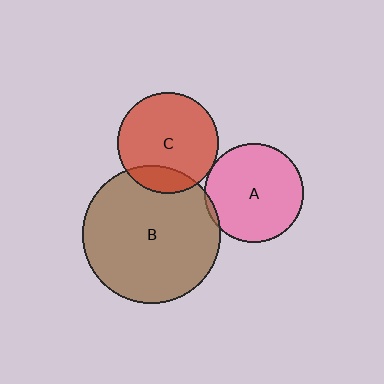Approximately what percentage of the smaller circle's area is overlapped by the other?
Approximately 15%.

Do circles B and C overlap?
Yes.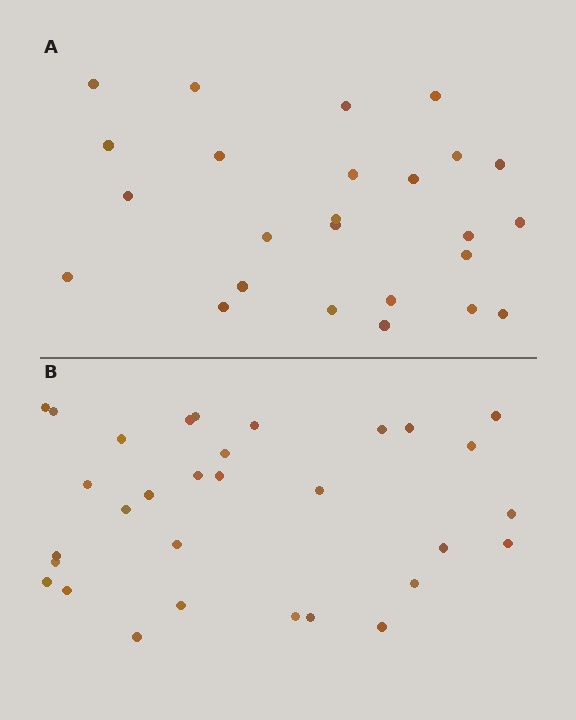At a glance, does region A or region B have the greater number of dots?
Region B (the bottom region) has more dots.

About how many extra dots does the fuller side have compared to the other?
Region B has about 6 more dots than region A.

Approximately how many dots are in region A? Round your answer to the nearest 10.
About 20 dots. (The exact count is 25, which rounds to 20.)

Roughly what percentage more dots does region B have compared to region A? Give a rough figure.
About 25% more.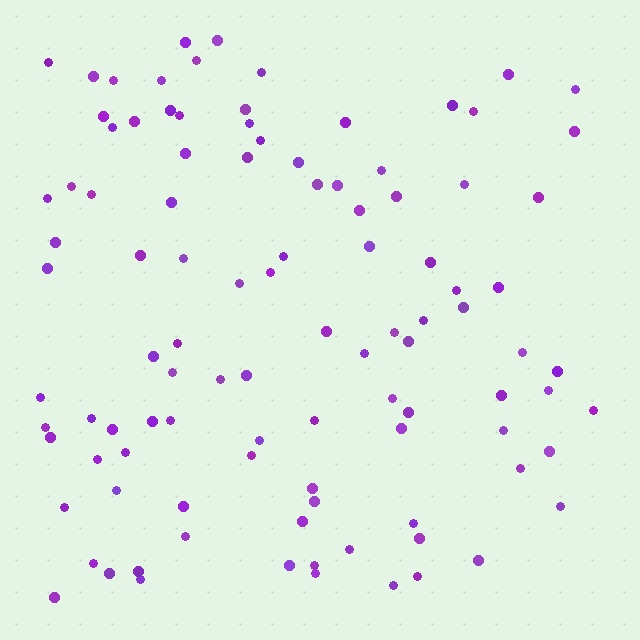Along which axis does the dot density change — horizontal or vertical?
Horizontal.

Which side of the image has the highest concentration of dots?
The left.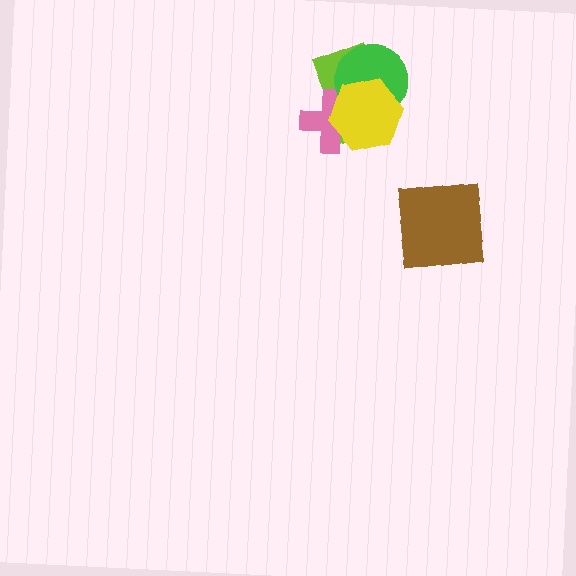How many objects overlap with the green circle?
3 objects overlap with the green circle.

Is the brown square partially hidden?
No, no other shape covers it.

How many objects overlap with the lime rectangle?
3 objects overlap with the lime rectangle.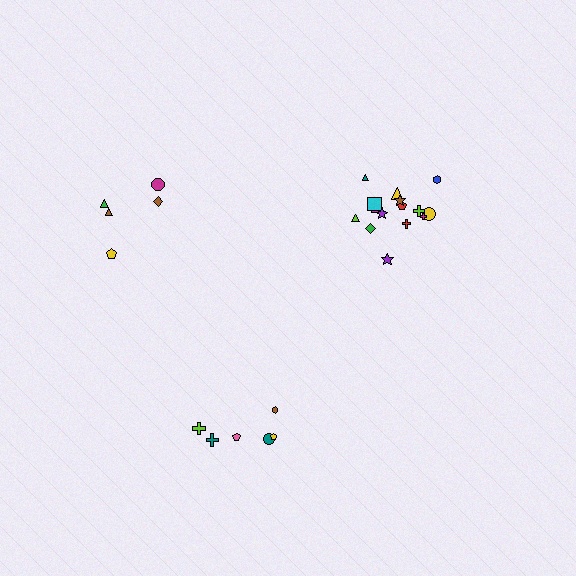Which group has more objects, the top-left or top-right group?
The top-right group.